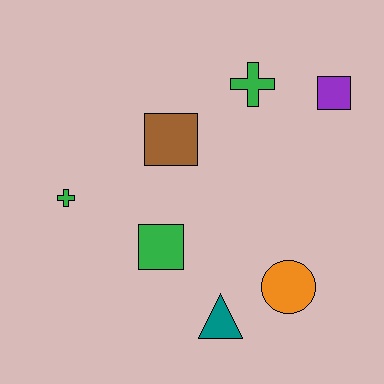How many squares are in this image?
There are 3 squares.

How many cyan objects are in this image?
There are no cyan objects.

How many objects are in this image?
There are 7 objects.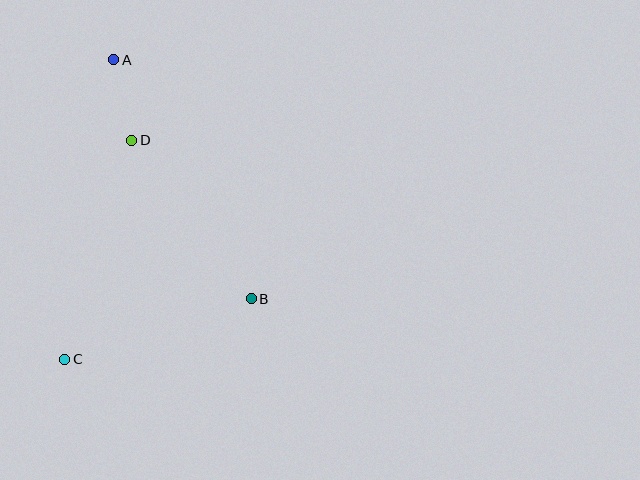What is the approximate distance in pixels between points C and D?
The distance between C and D is approximately 229 pixels.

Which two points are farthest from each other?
Points A and C are farthest from each other.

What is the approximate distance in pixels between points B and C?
The distance between B and C is approximately 196 pixels.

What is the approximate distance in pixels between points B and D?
The distance between B and D is approximately 199 pixels.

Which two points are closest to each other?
Points A and D are closest to each other.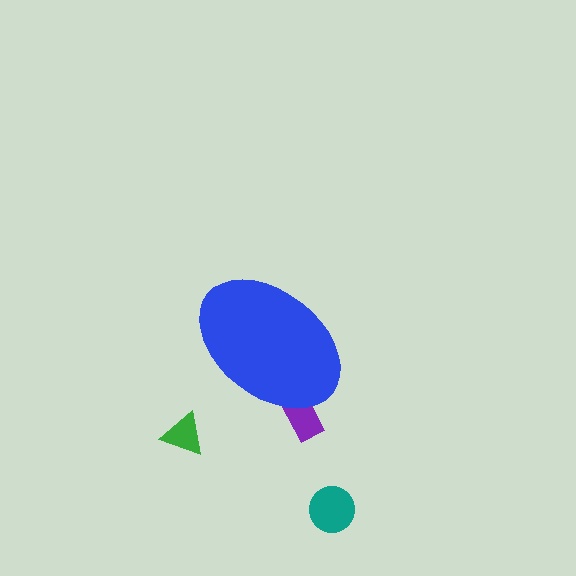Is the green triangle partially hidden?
No, the green triangle is fully visible.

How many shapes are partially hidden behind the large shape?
1 shape is partially hidden.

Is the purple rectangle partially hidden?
Yes, the purple rectangle is partially hidden behind the blue ellipse.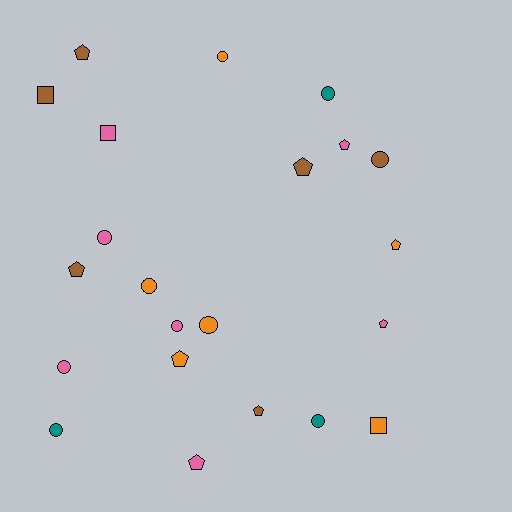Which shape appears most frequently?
Circle, with 10 objects.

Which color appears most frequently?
Pink, with 7 objects.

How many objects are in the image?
There are 22 objects.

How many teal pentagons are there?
There are no teal pentagons.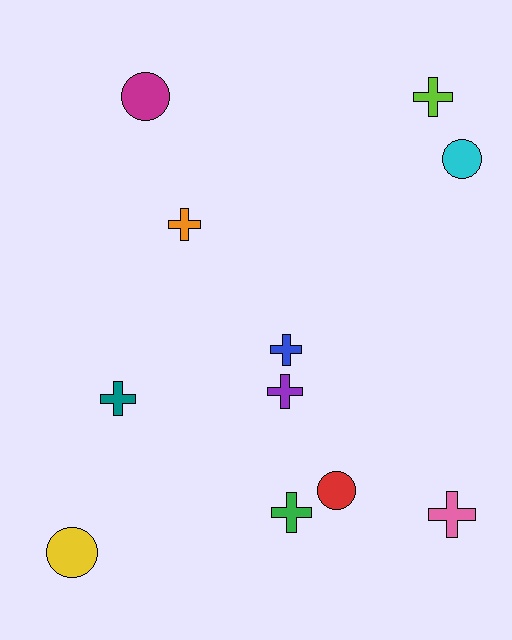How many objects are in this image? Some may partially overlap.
There are 11 objects.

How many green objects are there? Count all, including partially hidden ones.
There is 1 green object.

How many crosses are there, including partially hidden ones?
There are 7 crosses.